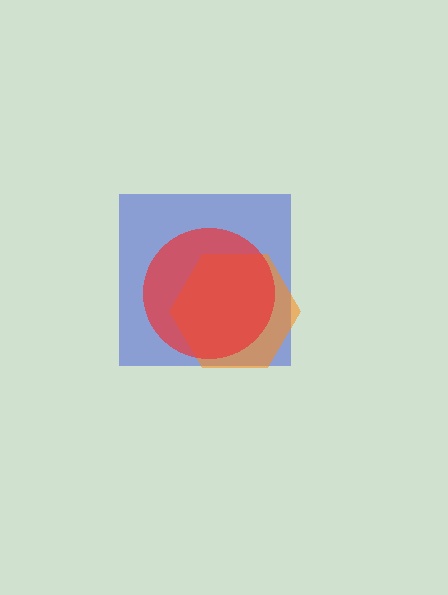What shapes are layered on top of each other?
The layered shapes are: a blue square, an orange hexagon, a red circle.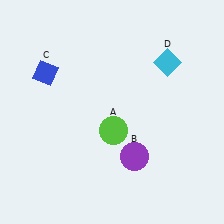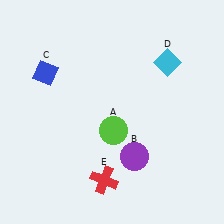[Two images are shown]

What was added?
A red cross (E) was added in Image 2.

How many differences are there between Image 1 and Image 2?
There is 1 difference between the two images.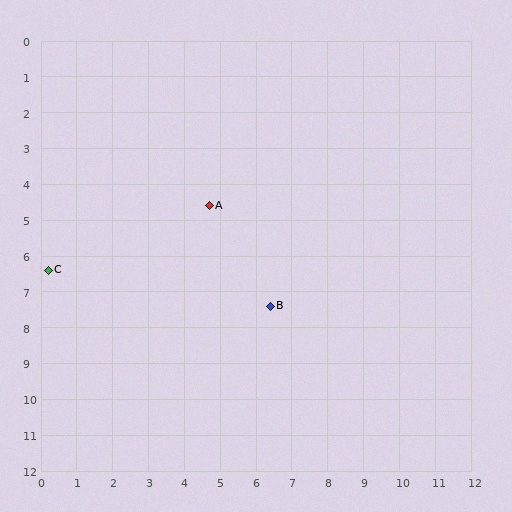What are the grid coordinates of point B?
Point B is at approximately (6.4, 7.4).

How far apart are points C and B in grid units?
Points C and B are about 6.3 grid units apart.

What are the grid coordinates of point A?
Point A is at approximately (4.7, 4.6).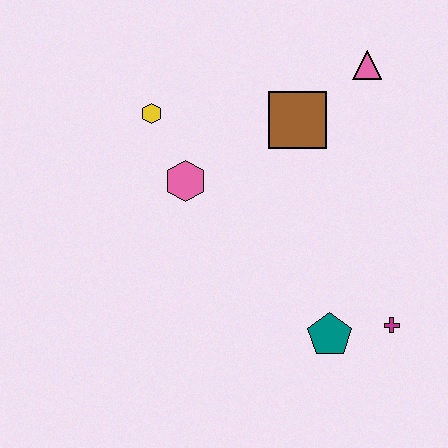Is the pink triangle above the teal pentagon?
Yes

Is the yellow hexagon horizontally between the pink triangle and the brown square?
No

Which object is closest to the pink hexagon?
The yellow hexagon is closest to the pink hexagon.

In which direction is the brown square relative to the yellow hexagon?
The brown square is to the right of the yellow hexagon.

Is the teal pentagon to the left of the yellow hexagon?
No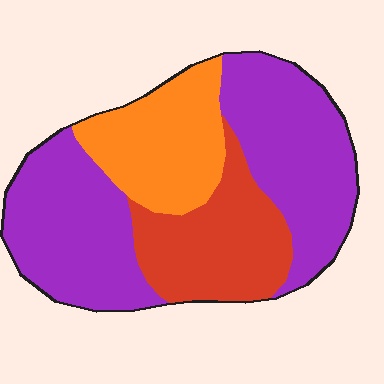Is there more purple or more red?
Purple.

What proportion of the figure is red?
Red takes up about one quarter (1/4) of the figure.